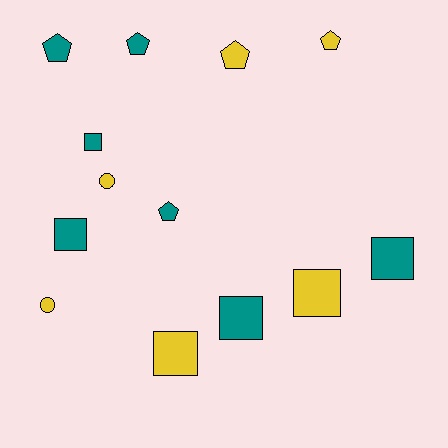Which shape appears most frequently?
Square, with 6 objects.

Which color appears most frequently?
Teal, with 7 objects.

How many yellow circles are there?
There are 2 yellow circles.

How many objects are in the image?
There are 13 objects.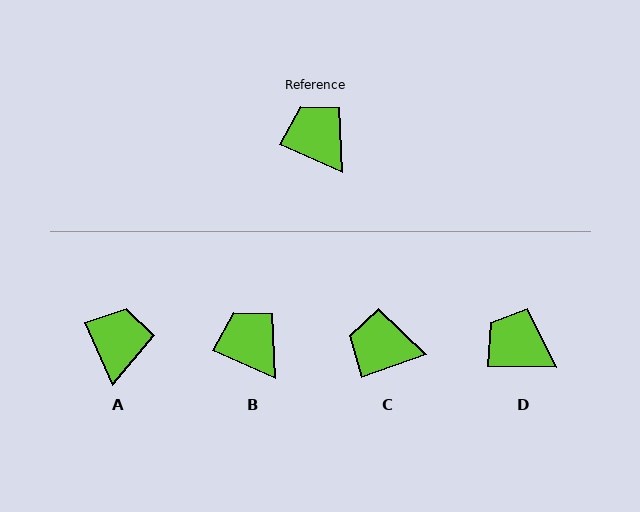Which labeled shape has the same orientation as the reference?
B.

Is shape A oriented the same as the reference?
No, it is off by about 42 degrees.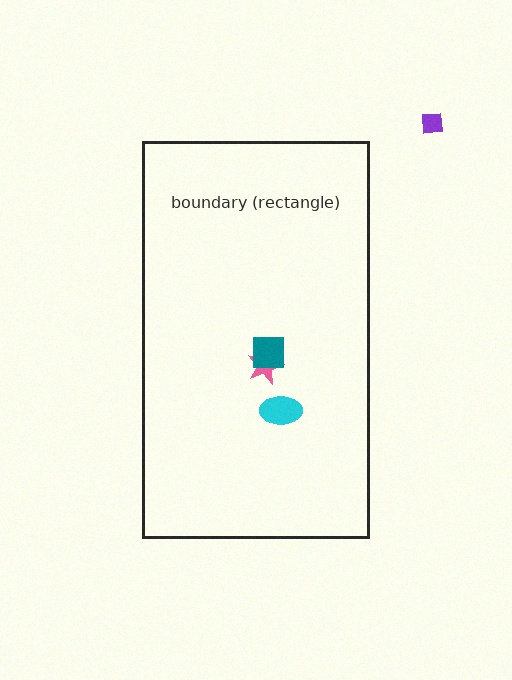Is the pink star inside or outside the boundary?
Inside.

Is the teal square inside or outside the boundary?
Inside.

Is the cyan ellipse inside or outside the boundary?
Inside.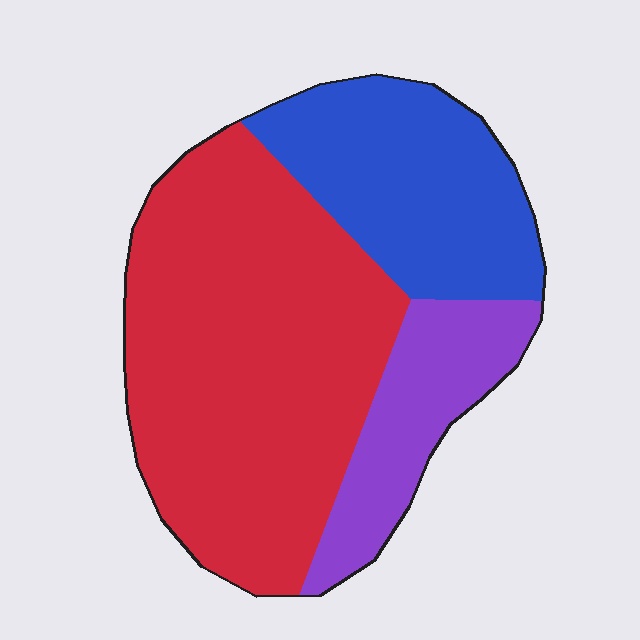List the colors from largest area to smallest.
From largest to smallest: red, blue, purple.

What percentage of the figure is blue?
Blue takes up between a sixth and a third of the figure.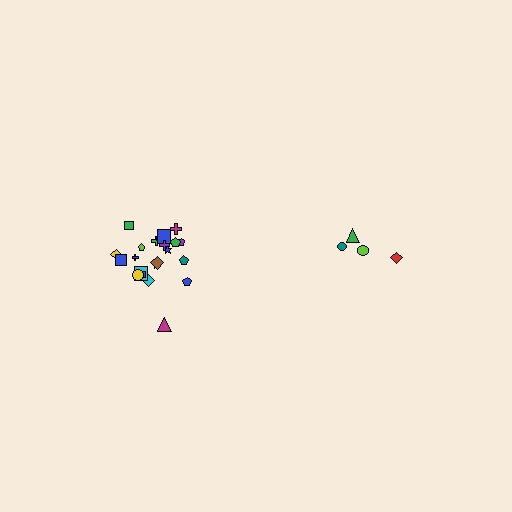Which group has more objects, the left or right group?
The left group.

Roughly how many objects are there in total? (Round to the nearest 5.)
Roughly 25 objects in total.